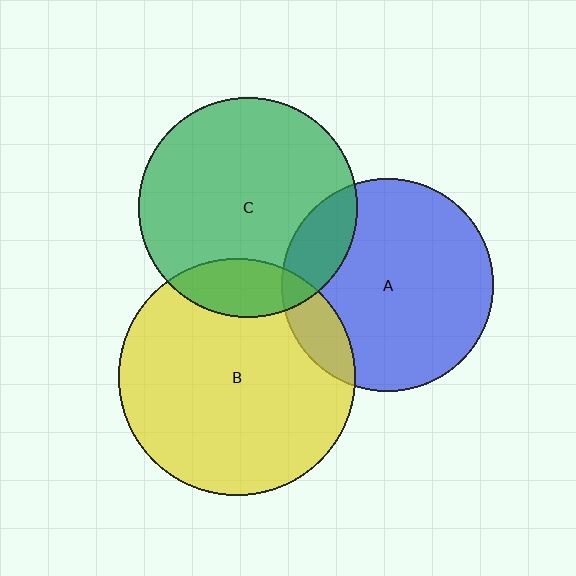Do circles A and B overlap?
Yes.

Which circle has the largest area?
Circle B (yellow).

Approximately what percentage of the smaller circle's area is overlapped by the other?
Approximately 15%.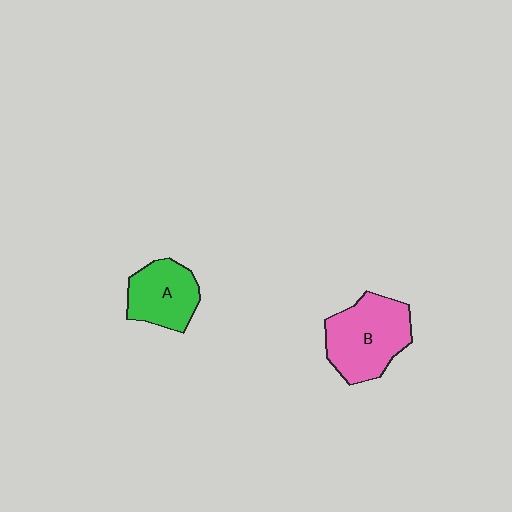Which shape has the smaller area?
Shape A (green).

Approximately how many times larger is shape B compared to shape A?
Approximately 1.4 times.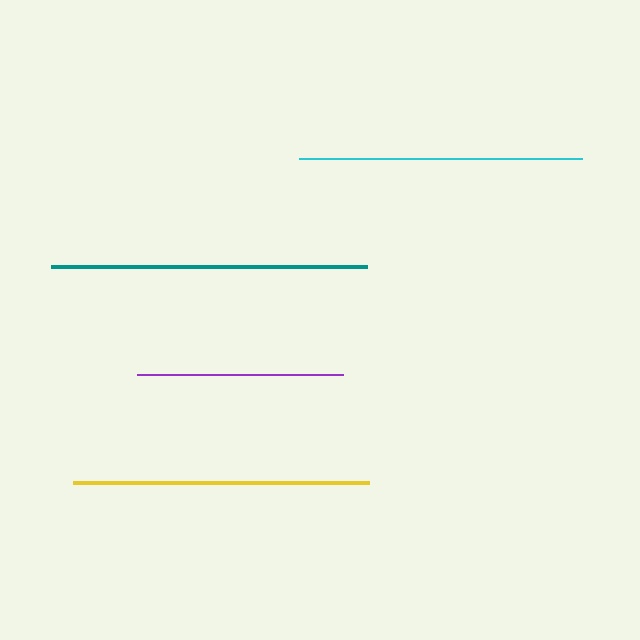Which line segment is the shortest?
The purple line is the shortest at approximately 206 pixels.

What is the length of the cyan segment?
The cyan segment is approximately 282 pixels long.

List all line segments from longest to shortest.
From longest to shortest: teal, yellow, cyan, purple.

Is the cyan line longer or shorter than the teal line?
The teal line is longer than the cyan line.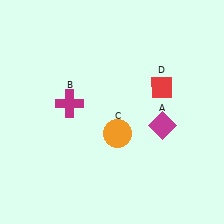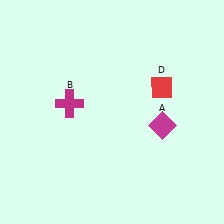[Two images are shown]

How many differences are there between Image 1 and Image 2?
There is 1 difference between the two images.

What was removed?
The orange circle (C) was removed in Image 2.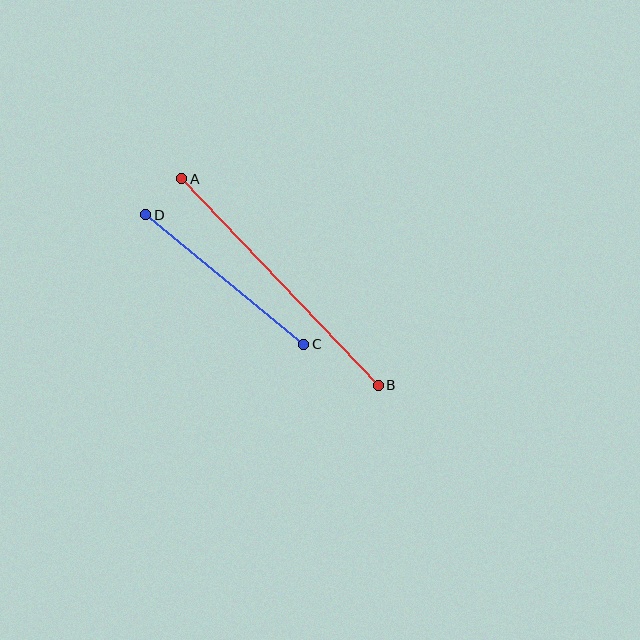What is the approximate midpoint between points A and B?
The midpoint is at approximately (280, 282) pixels.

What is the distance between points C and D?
The distance is approximately 204 pixels.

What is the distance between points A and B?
The distance is approximately 285 pixels.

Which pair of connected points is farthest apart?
Points A and B are farthest apart.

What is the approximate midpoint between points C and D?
The midpoint is at approximately (225, 279) pixels.